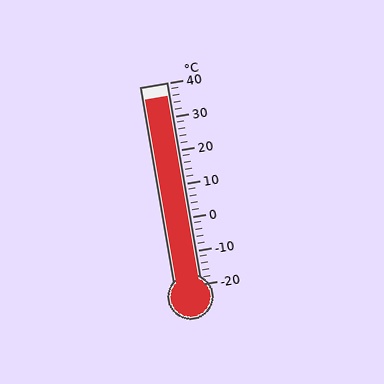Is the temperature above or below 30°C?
The temperature is above 30°C.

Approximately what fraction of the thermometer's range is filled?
The thermometer is filled to approximately 95% of its range.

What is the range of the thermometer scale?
The thermometer scale ranges from -20°C to 40°C.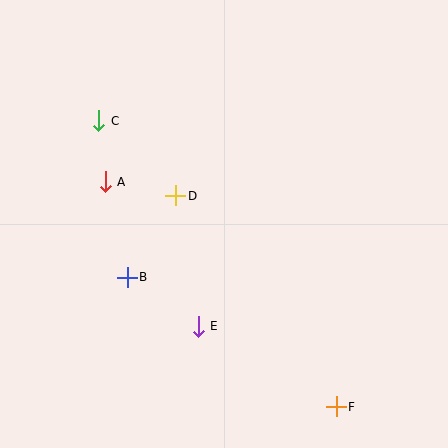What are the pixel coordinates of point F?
Point F is at (336, 407).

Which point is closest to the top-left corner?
Point C is closest to the top-left corner.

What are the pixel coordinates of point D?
Point D is at (176, 196).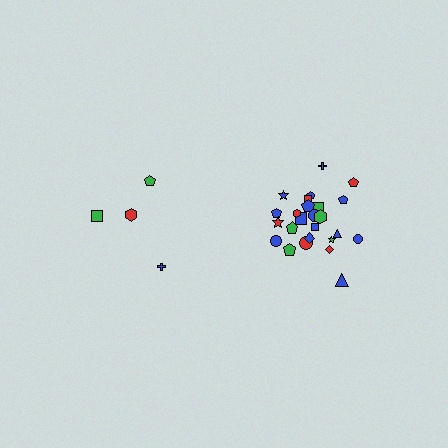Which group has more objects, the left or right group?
The right group.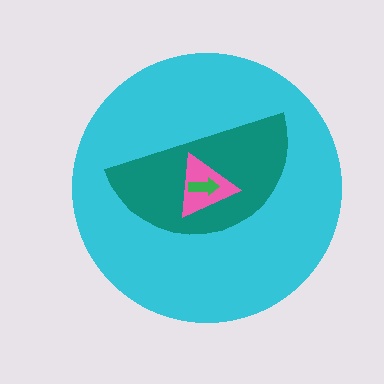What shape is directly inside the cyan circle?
The teal semicircle.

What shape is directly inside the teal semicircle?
The pink triangle.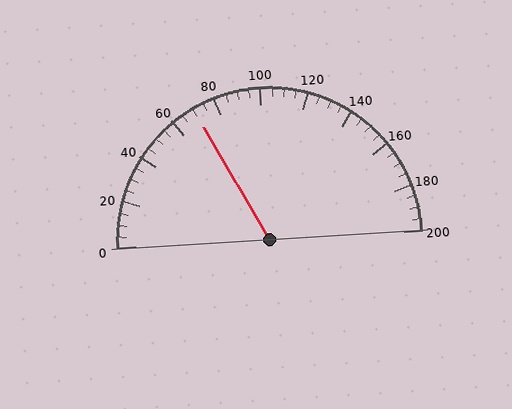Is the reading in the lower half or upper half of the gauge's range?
The reading is in the lower half of the range (0 to 200).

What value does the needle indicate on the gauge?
The needle indicates approximately 70.